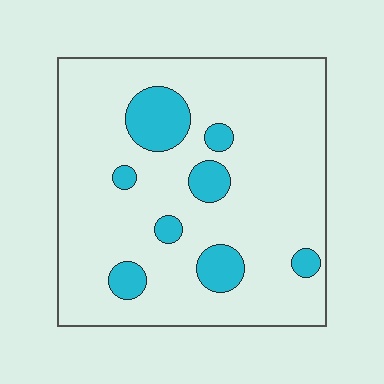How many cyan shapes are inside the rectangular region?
8.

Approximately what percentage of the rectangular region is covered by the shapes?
Approximately 15%.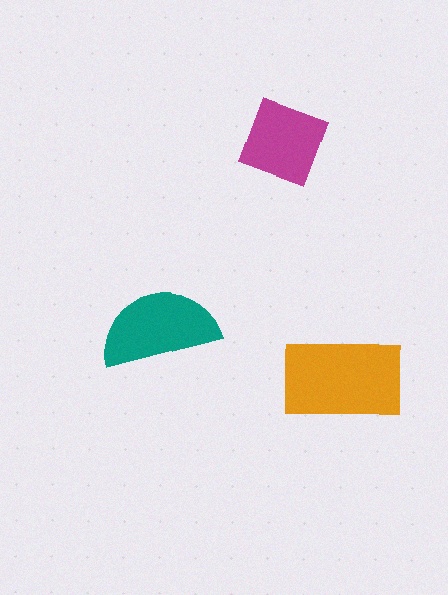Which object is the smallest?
The magenta diamond.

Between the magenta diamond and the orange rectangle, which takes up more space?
The orange rectangle.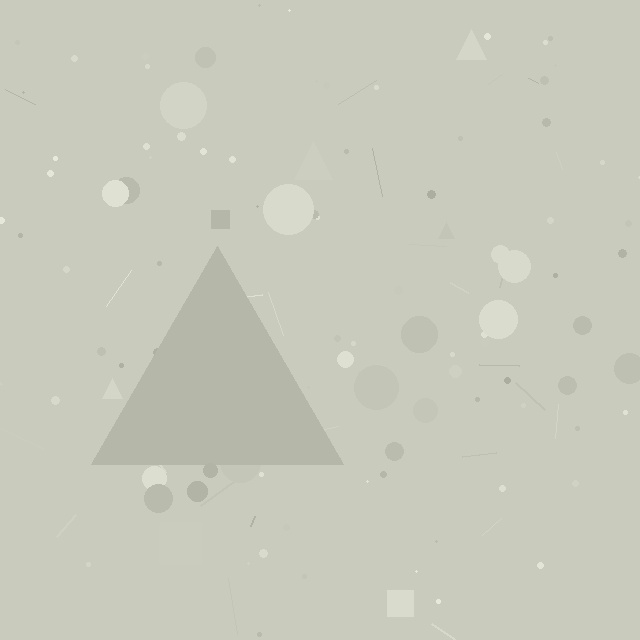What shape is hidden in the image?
A triangle is hidden in the image.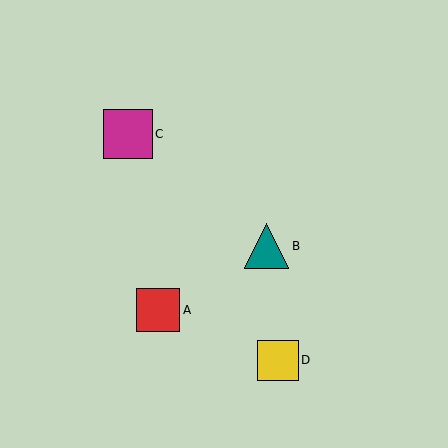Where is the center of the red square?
The center of the red square is at (158, 310).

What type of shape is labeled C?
Shape C is a magenta square.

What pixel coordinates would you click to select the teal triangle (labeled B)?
Click at (266, 246) to select the teal triangle B.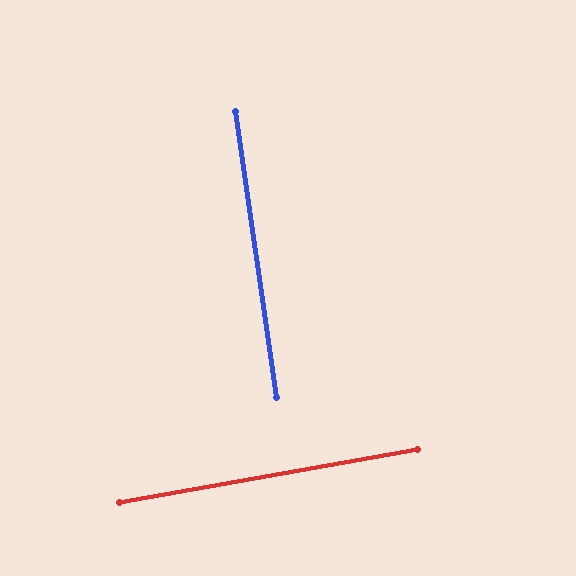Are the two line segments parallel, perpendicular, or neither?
Perpendicular — they meet at approximately 88°.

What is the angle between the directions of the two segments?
Approximately 88 degrees.